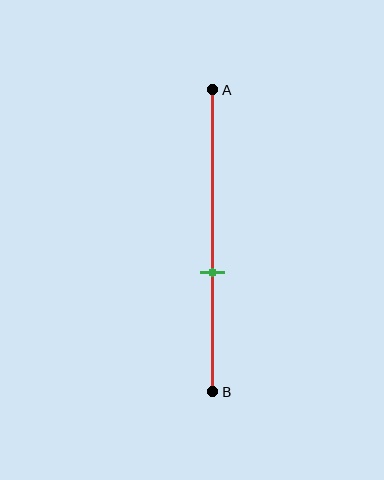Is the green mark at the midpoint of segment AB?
No, the mark is at about 60% from A, not at the 50% midpoint.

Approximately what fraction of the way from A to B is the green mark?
The green mark is approximately 60% of the way from A to B.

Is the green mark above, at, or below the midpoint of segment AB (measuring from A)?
The green mark is below the midpoint of segment AB.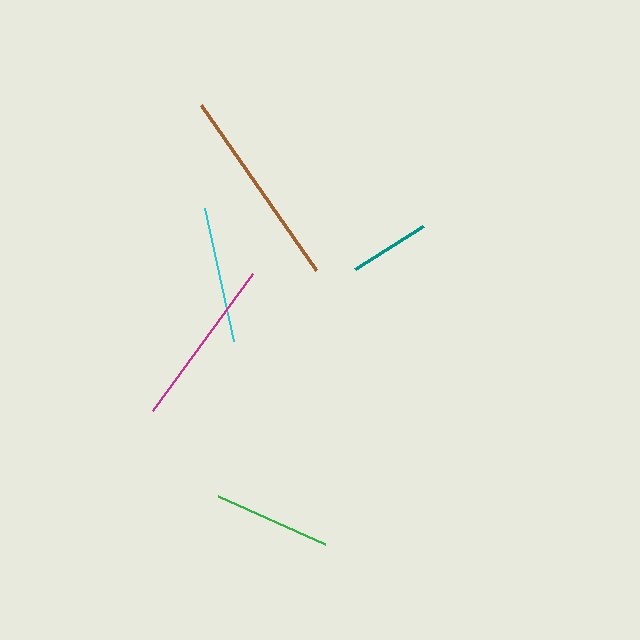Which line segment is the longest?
The brown line is the longest at approximately 201 pixels.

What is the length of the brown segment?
The brown segment is approximately 201 pixels long.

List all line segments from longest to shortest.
From longest to shortest: brown, magenta, cyan, green, teal.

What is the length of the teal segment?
The teal segment is approximately 80 pixels long.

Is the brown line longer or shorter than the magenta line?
The brown line is longer than the magenta line.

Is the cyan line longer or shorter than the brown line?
The brown line is longer than the cyan line.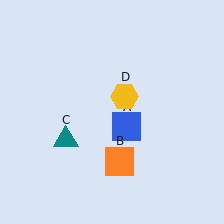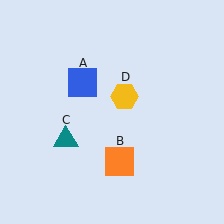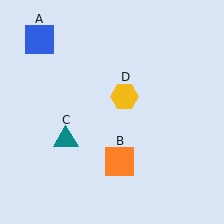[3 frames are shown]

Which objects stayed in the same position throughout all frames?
Orange square (object B) and teal triangle (object C) and yellow hexagon (object D) remained stationary.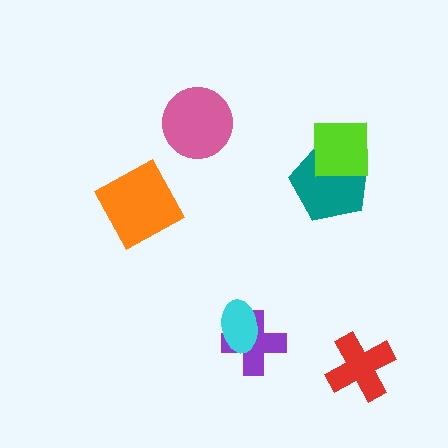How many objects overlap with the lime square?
1 object overlaps with the lime square.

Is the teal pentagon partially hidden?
Yes, it is partially covered by another shape.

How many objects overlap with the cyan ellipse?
1 object overlaps with the cyan ellipse.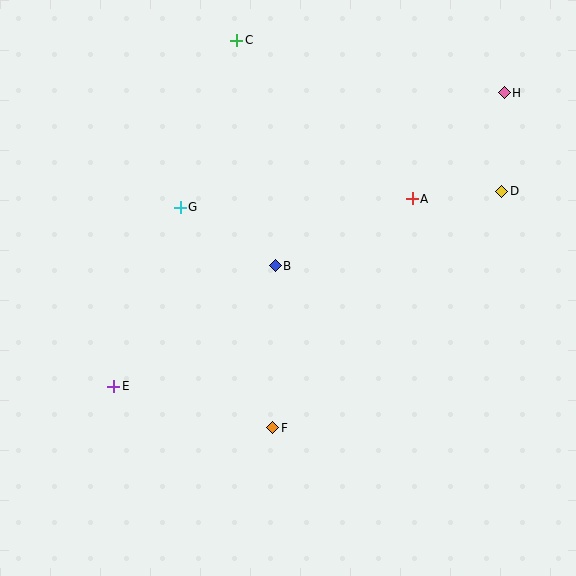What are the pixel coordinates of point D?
Point D is at (502, 191).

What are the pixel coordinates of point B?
Point B is at (275, 266).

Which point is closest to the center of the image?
Point B at (275, 266) is closest to the center.